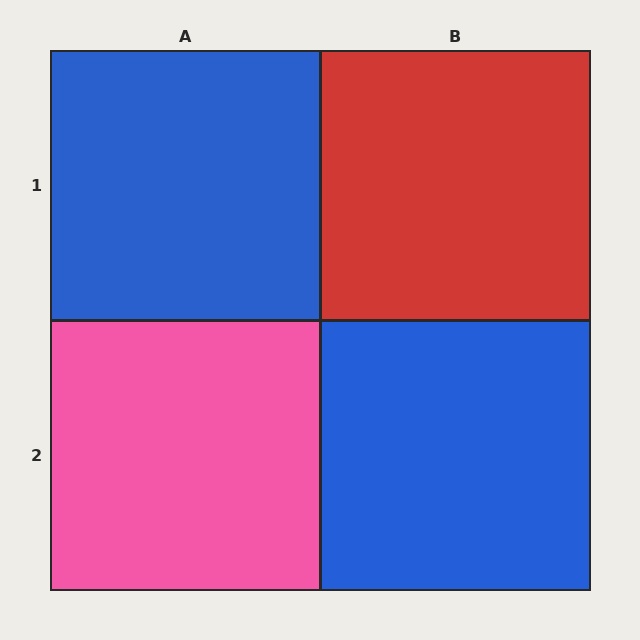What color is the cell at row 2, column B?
Blue.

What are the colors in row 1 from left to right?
Blue, red.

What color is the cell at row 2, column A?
Pink.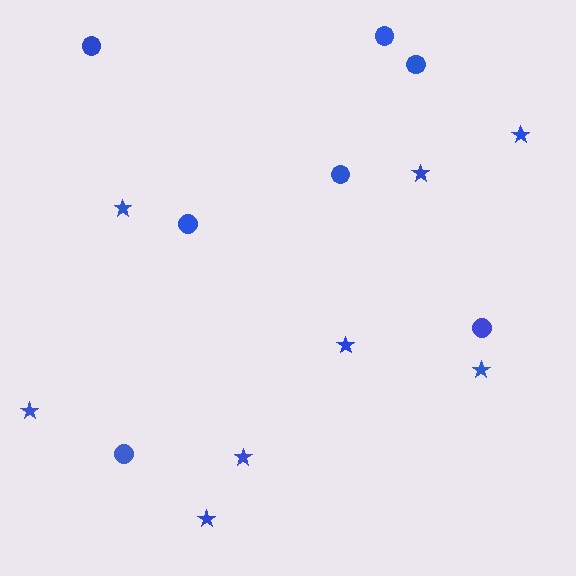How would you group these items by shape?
There are 2 groups: one group of circles (7) and one group of stars (8).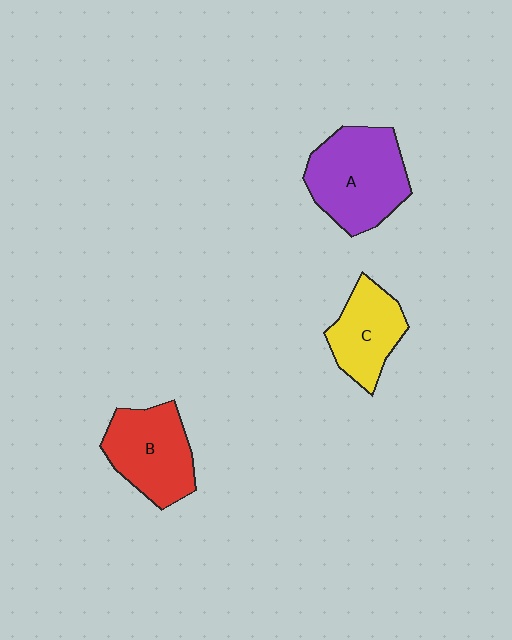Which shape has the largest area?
Shape A (purple).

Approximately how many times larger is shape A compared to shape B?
Approximately 1.2 times.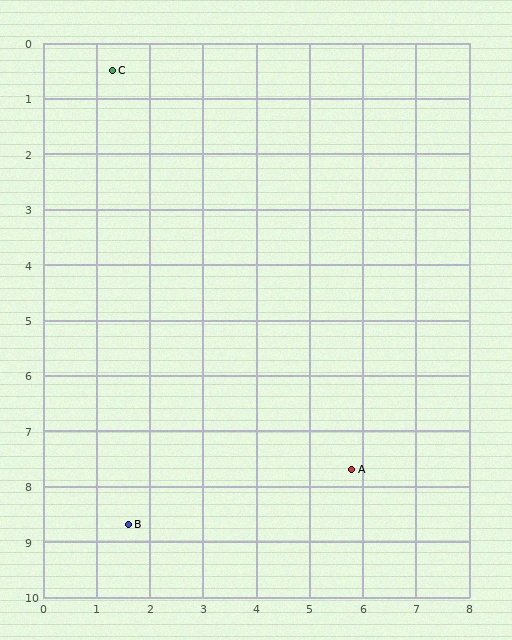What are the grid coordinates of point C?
Point C is at approximately (1.3, 0.5).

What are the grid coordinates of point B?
Point B is at approximately (1.6, 8.7).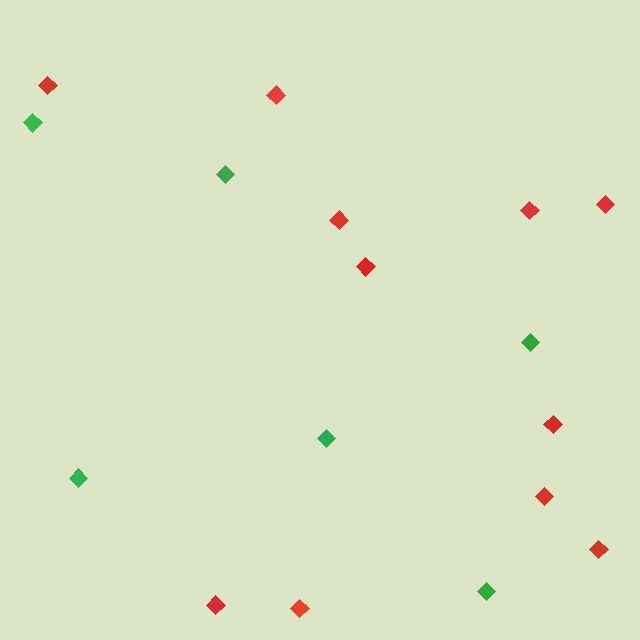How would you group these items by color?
There are 2 groups: one group of red diamonds (11) and one group of green diamonds (6).